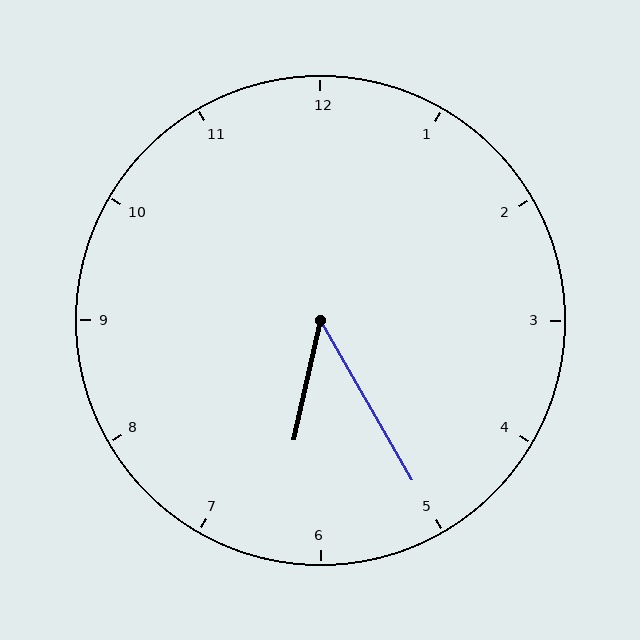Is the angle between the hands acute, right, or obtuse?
It is acute.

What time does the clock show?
6:25.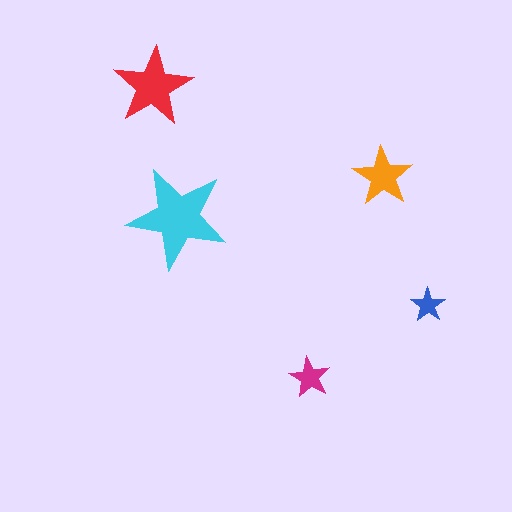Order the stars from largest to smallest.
the cyan one, the red one, the orange one, the magenta one, the blue one.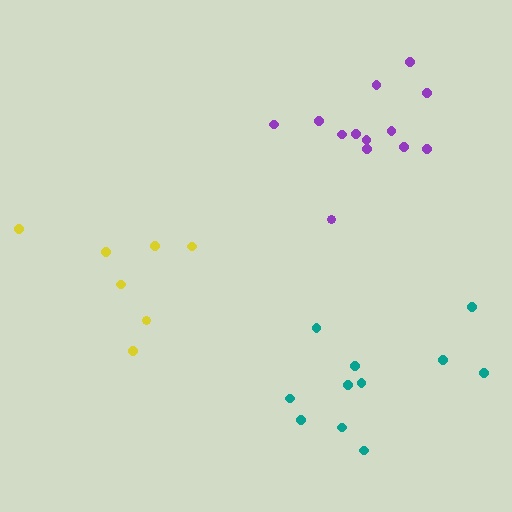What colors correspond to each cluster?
The clusters are colored: teal, yellow, purple.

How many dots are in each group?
Group 1: 11 dots, Group 2: 7 dots, Group 3: 13 dots (31 total).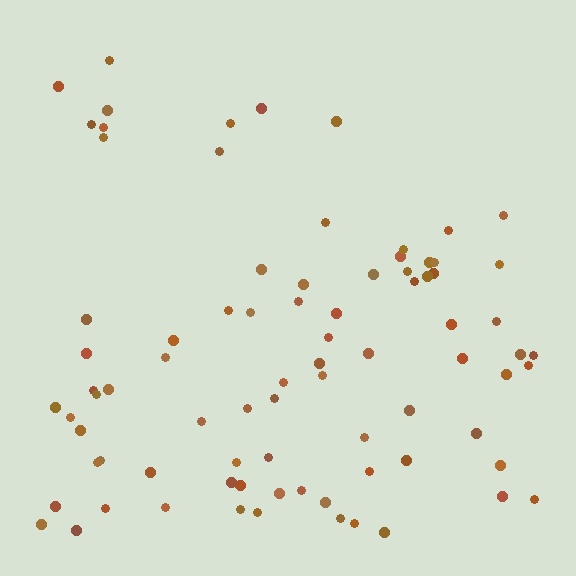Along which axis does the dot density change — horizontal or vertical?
Vertical.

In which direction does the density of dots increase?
From top to bottom, with the bottom side densest.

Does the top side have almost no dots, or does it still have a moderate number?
Still a moderate number, just noticeably fewer than the bottom.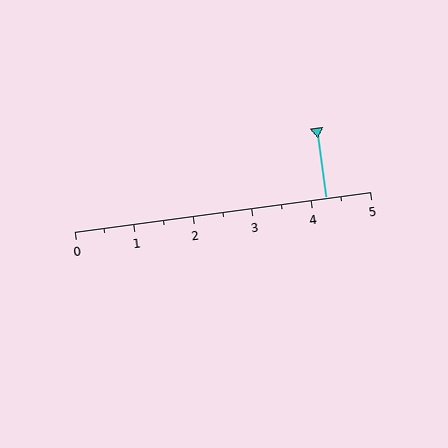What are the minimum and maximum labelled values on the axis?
The axis runs from 0 to 5.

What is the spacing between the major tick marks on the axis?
The major ticks are spaced 1 apart.